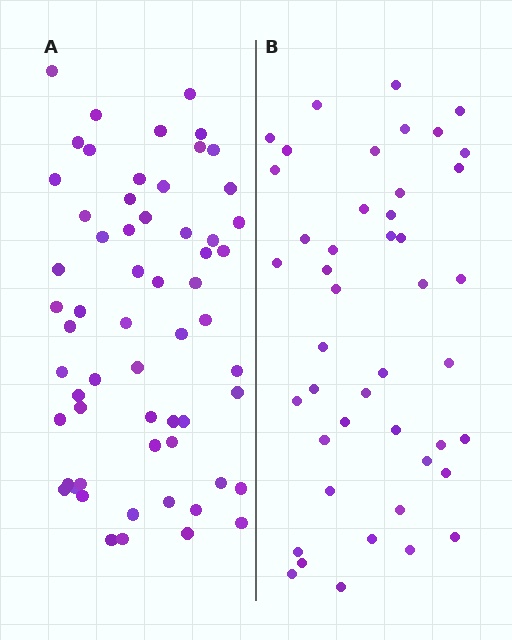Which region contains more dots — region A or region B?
Region A (the left region) has more dots.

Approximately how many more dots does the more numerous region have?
Region A has approximately 15 more dots than region B.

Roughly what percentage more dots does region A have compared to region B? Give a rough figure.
About 35% more.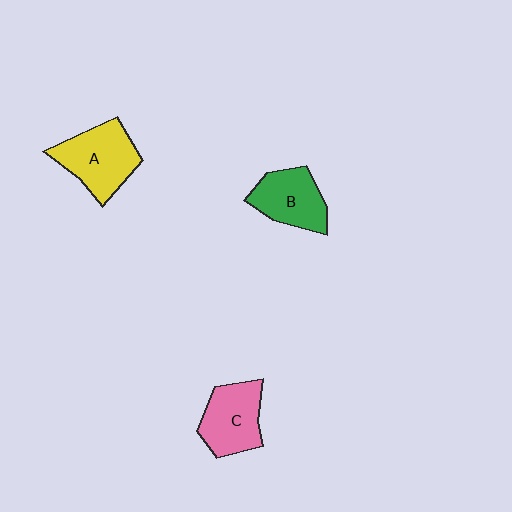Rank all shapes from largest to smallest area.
From largest to smallest: A (yellow), C (pink), B (green).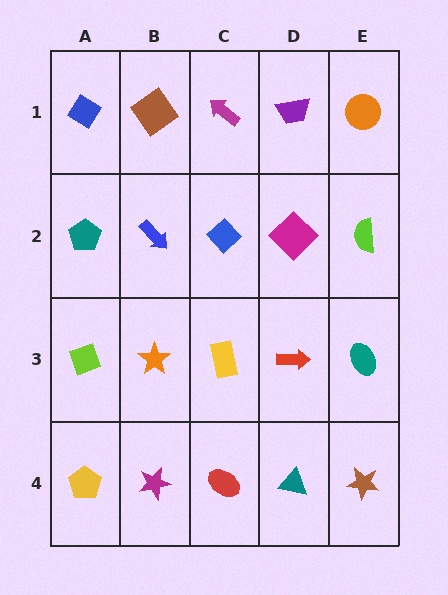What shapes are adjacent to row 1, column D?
A magenta diamond (row 2, column D), a magenta arrow (row 1, column C), an orange circle (row 1, column E).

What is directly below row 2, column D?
A red arrow.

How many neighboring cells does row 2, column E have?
3.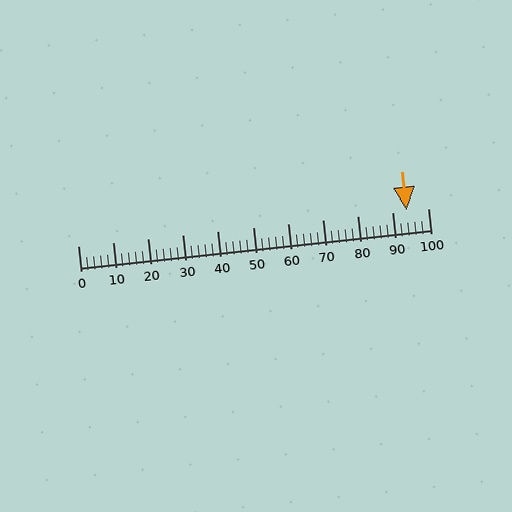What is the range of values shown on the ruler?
The ruler shows values from 0 to 100.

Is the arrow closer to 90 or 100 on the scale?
The arrow is closer to 90.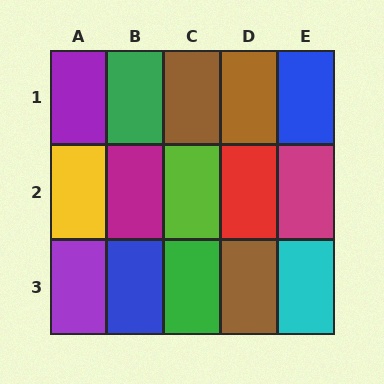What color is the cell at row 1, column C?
Brown.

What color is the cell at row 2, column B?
Magenta.